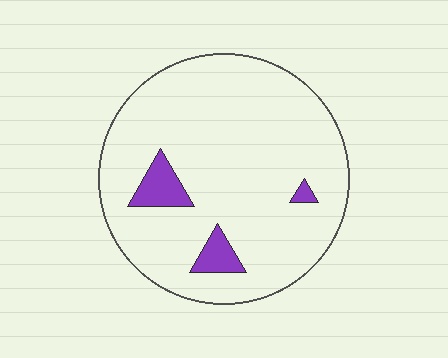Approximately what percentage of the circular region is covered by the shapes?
Approximately 10%.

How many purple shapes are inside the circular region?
3.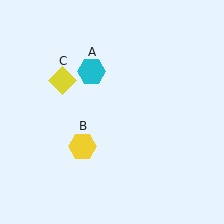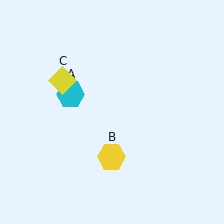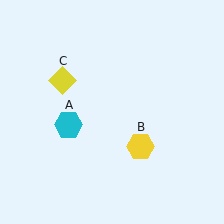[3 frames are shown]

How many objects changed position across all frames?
2 objects changed position: cyan hexagon (object A), yellow hexagon (object B).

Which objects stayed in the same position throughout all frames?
Yellow diamond (object C) remained stationary.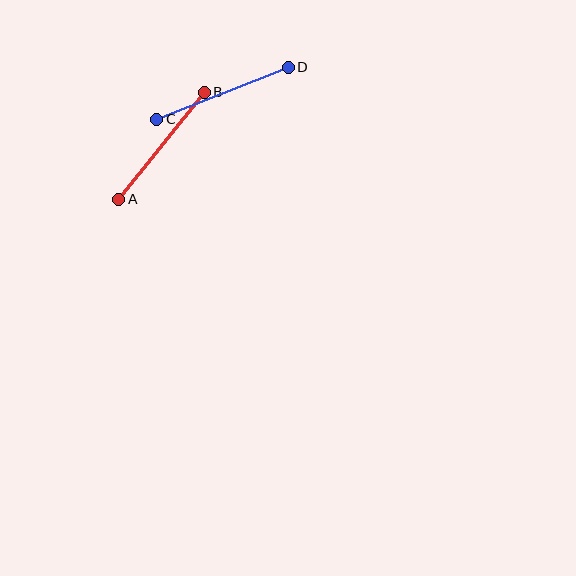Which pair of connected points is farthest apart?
Points C and D are farthest apart.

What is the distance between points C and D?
The distance is approximately 141 pixels.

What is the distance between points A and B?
The distance is approximately 137 pixels.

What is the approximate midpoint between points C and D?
The midpoint is at approximately (222, 93) pixels.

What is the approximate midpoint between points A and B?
The midpoint is at approximately (161, 146) pixels.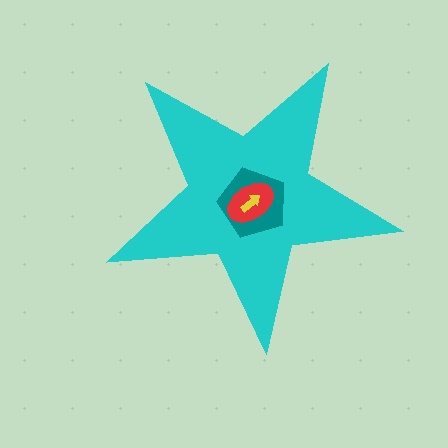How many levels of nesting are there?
4.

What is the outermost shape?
The cyan star.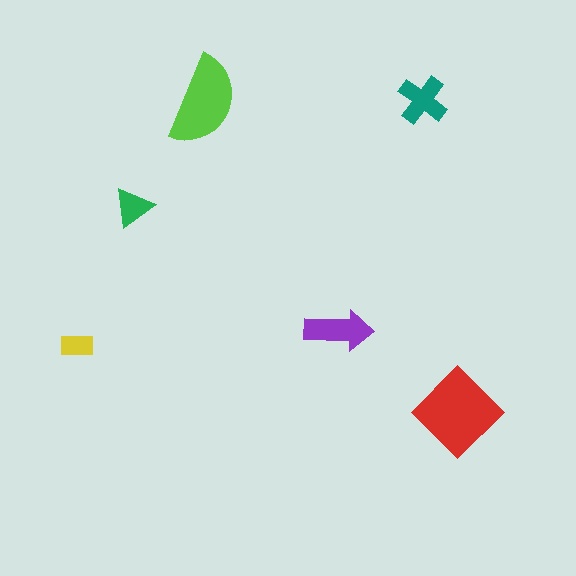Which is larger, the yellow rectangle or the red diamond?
The red diamond.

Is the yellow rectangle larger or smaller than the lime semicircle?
Smaller.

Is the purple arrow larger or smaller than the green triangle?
Larger.